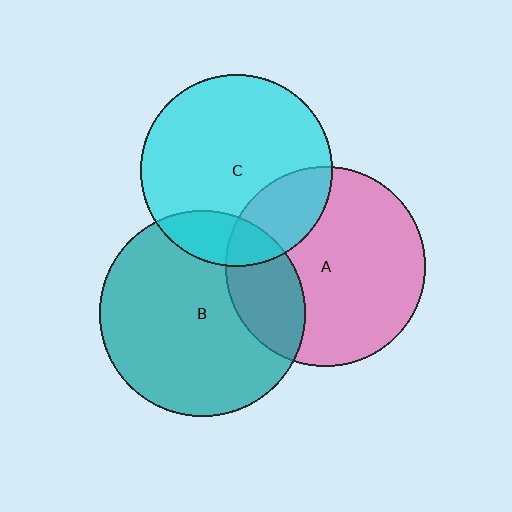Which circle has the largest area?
Circle B (teal).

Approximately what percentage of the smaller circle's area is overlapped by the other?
Approximately 25%.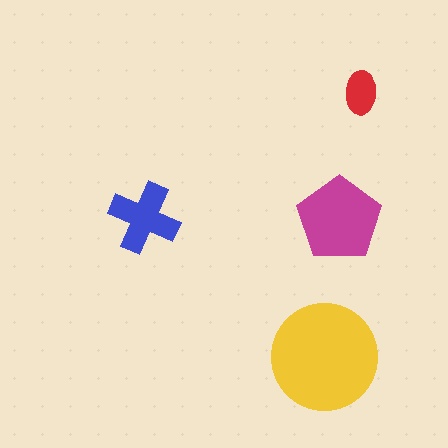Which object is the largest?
The yellow circle.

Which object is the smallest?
The red ellipse.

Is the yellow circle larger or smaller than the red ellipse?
Larger.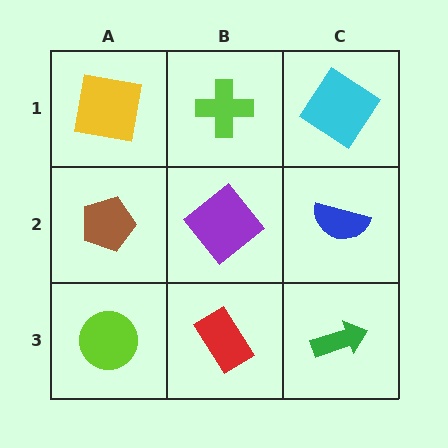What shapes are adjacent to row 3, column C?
A blue semicircle (row 2, column C), a red rectangle (row 3, column B).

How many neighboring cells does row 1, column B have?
3.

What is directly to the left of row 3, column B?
A lime circle.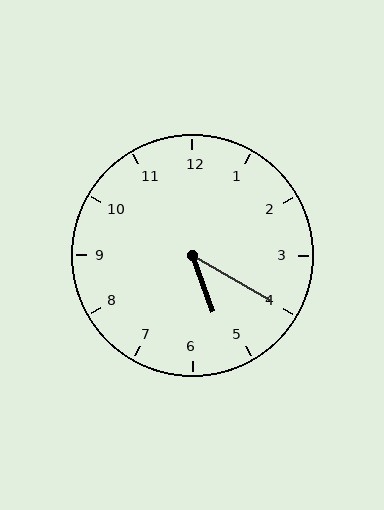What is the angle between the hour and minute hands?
Approximately 40 degrees.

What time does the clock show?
5:20.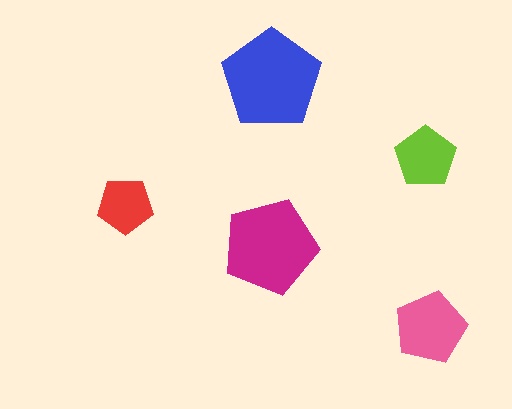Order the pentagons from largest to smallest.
the blue one, the magenta one, the pink one, the lime one, the red one.